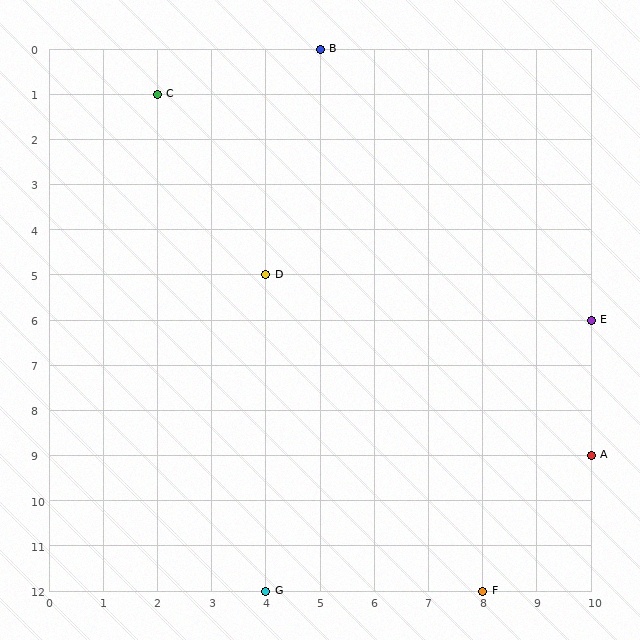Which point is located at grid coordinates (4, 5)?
Point D is at (4, 5).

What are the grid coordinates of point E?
Point E is at grid coordinates (10, 6).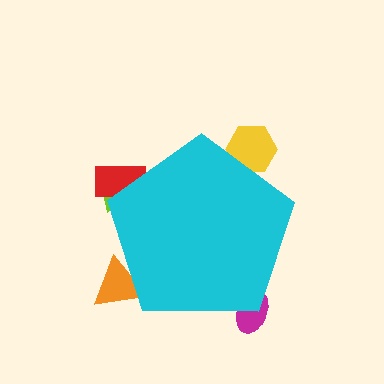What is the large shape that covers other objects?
A cyan pentagon.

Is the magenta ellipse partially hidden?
Yes, the magenta ellipse is partially hidden behind the cyan pentagon.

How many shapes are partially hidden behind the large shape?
5 shapes are partially hidden.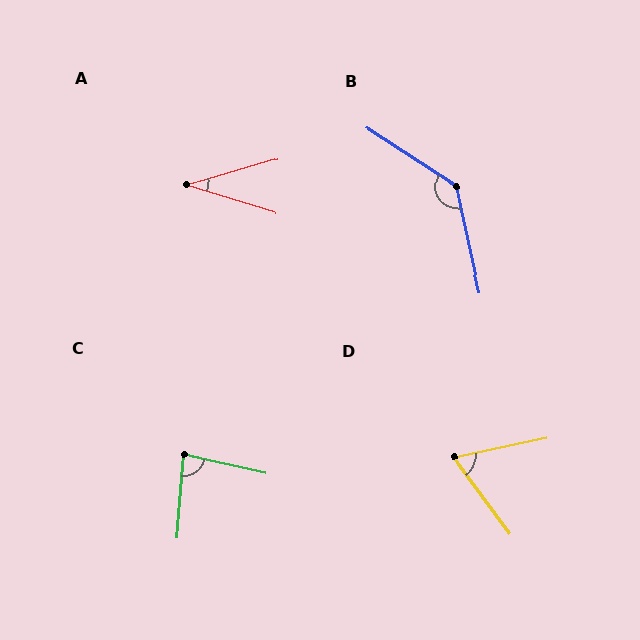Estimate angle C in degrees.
Approximately 81 degrees.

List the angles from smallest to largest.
A (34°), D (65°), C (81°), B (136°).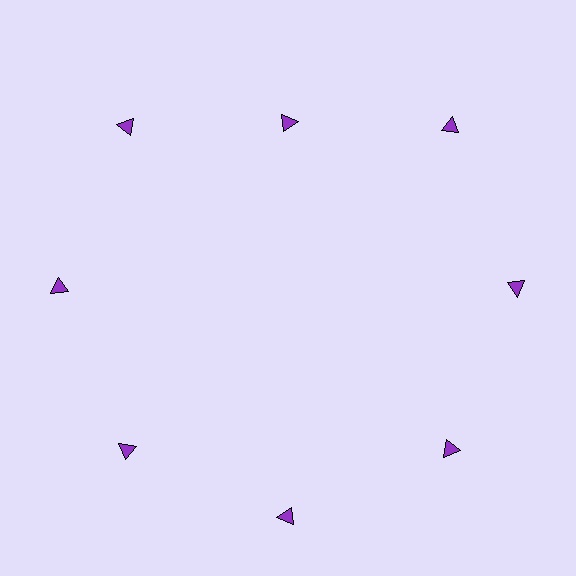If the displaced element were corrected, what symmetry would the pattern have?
It would have 8-fold rotational symmetry — the pattern would map onto itself every 45 degrees.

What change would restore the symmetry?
The symmetry would be restored by moving it outward, back onto the ring so that all 8 triangles sit at equal angles and equal distance from the center.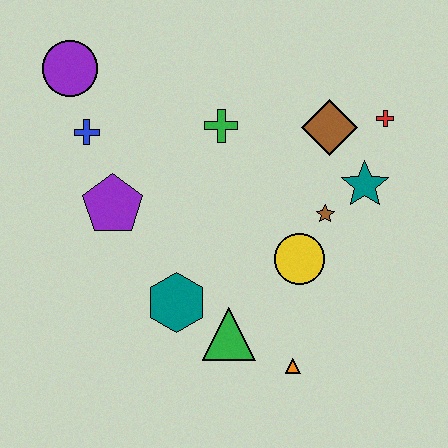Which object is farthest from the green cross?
The orange triangle is farthest from the green cross.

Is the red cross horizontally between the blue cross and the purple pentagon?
No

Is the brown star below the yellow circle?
No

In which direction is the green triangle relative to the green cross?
The green triangle is below the green cross.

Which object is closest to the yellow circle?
The brown star is closest to the yellow circle.